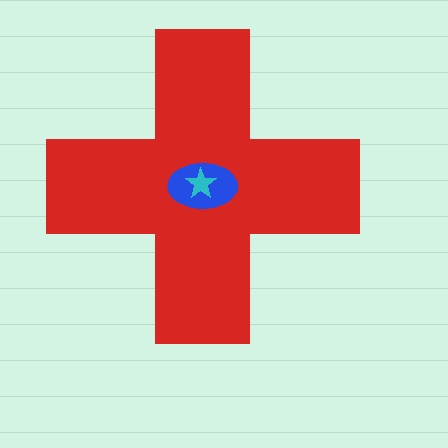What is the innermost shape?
The cyan star.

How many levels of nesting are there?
3.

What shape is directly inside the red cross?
The blue ellipse.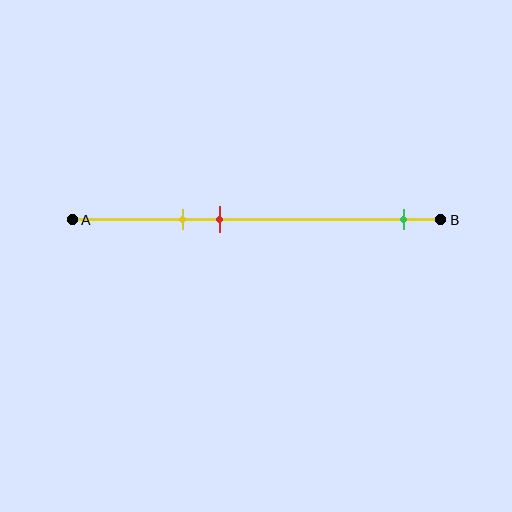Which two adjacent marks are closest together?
The yellow and red marks are the closest adjacent pair.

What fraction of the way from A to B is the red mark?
The red mark is approximately 40% (0.4) of the way from A to B.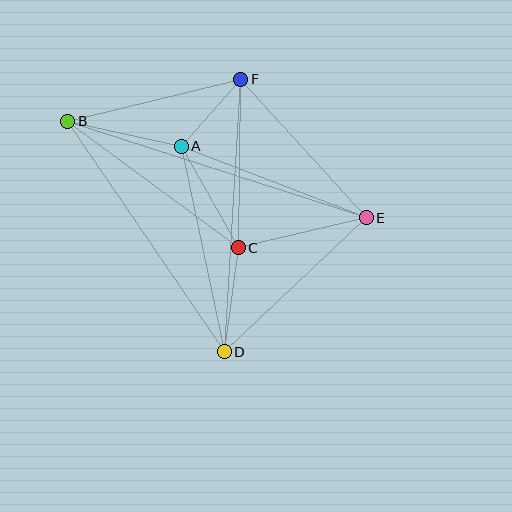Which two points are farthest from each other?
Points B and E are farthest from each other.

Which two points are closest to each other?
Points A and F are closest to each other.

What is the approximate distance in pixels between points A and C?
The distance between A and C is approximately 116 pixels.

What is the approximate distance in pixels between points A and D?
The distance between A and D is approximately 210 pixels.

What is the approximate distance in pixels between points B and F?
The distance between B and F is approximately 178 pixels.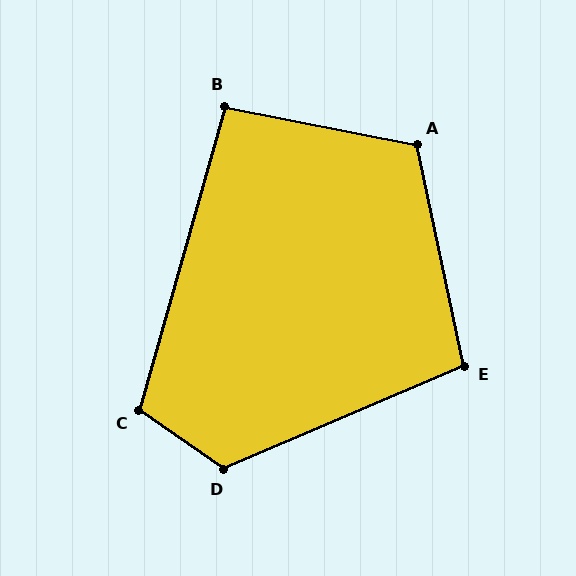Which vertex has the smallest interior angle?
B, at approximately 94 degrees.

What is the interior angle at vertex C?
Approximately 109 degrees (obtuse).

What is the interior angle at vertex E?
Approximately 101 degrees (obtuse).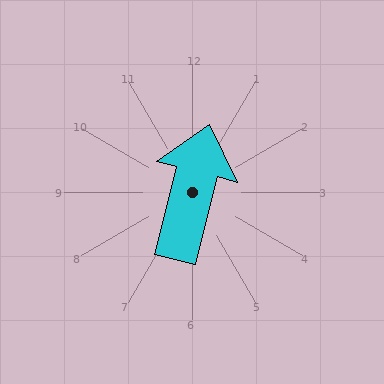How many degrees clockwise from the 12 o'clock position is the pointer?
Approximately 14 degrees.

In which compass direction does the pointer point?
North.